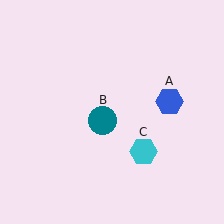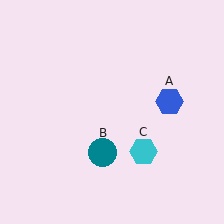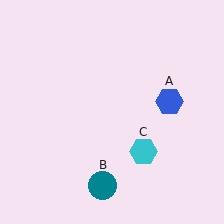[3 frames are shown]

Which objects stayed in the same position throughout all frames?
Blue hexagon (object A) and cyan hexagon (object C) remained stationary.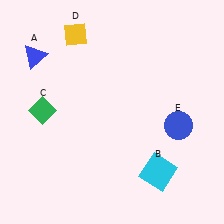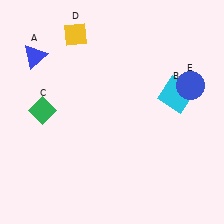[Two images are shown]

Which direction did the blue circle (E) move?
The blue circle (E) moved up.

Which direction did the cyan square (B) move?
The cyan square (B) moved up.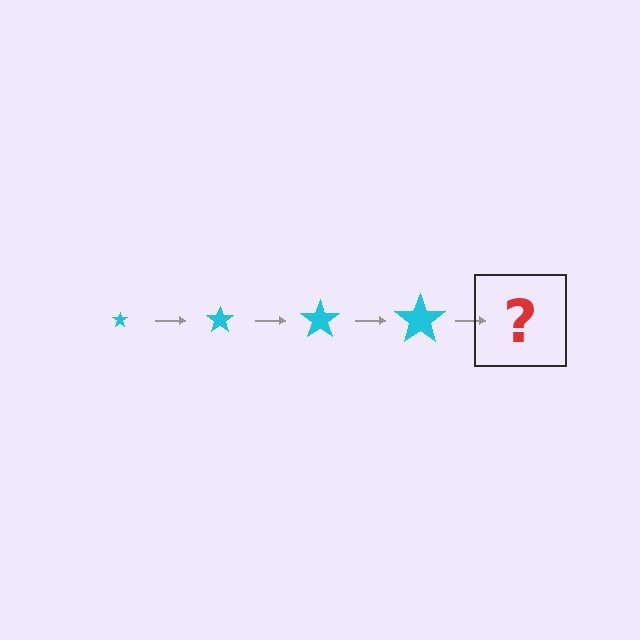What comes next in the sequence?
The next element should be a cyan star, larger than the previous one.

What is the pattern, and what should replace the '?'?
The pattern is that the star gets progressively larger each step. The '?' should be a cyan star, larger than the previous one.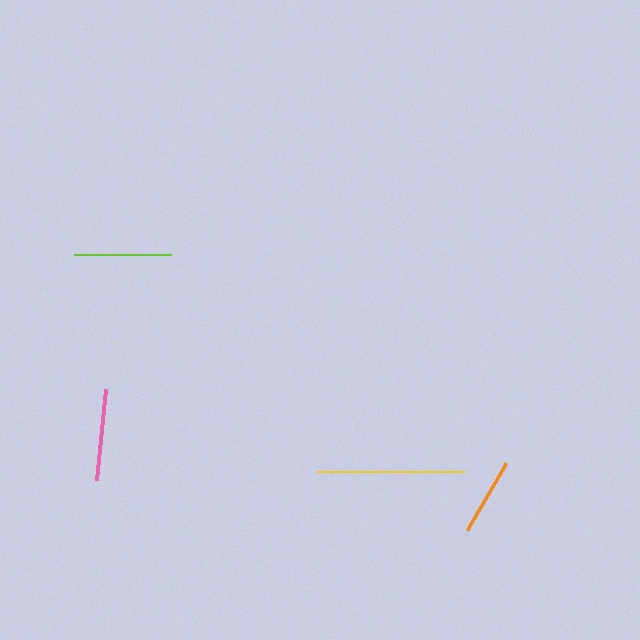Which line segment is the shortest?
The orange line is the shortest at approximately 78 pixels.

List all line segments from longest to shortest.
From longest to shortest: yellow, lime, pink, orange.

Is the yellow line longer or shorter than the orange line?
The yellow line is longer than the orange line.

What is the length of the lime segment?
The lime segment is approximately 97 pixels long.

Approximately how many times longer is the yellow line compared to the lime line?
The yellow line is approximately 1.5 times the length of the lime line.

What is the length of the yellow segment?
The yellow segment is approximately 147 pixels long.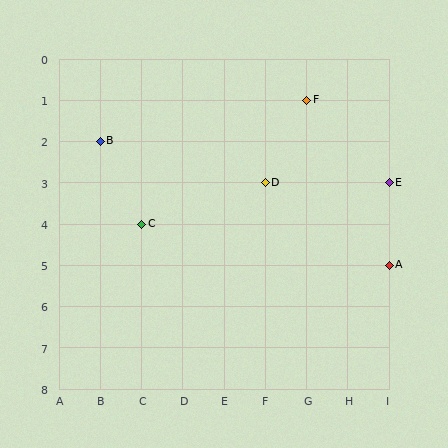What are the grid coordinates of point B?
Point B is at grid coordinates (B, 2).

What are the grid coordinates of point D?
Point D is at grid coordinates (F, 3).